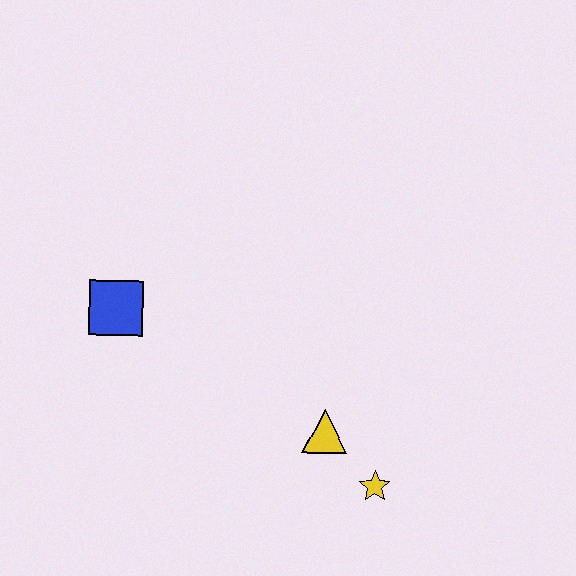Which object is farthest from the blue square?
The yellow star is farthest from the blue square.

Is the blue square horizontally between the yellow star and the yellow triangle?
No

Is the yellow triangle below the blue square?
Yes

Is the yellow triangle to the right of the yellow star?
No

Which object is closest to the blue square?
The yellow triangle is closest to the blue square.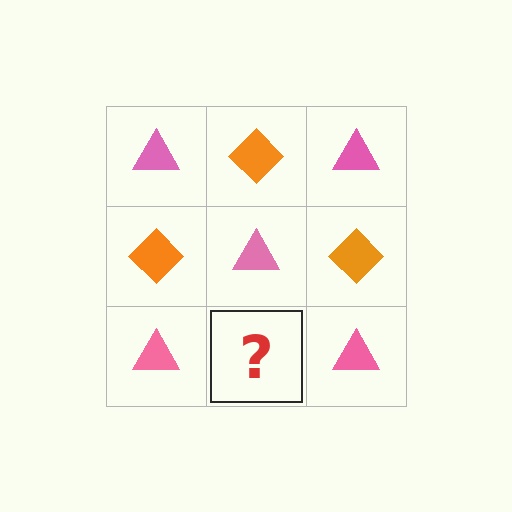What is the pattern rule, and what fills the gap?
The rule is that it alternates pink triangle and orange diamond in a checkerboard pattern. The gap should be filled with an orange diamond.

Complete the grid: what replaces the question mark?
The question mark should be replaced with an orange diamond.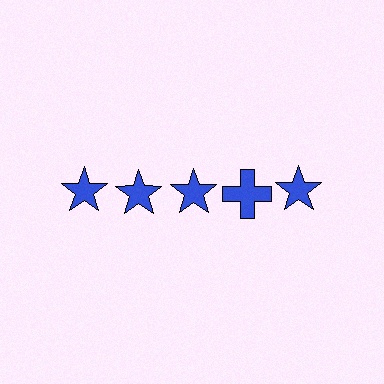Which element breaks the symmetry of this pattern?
The blue cross in the top row, second from right column breaks the symmetry. All other shapes are blue stars.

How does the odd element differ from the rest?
It has a different shape: cross instead of star.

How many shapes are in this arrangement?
There are 5 shapes arranged in a grid pattern.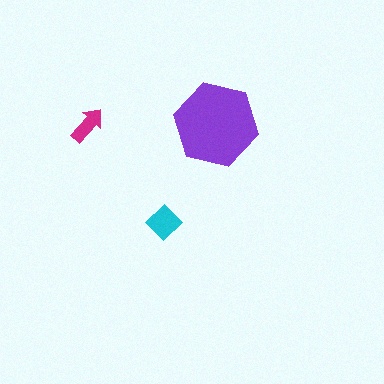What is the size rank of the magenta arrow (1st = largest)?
3rd.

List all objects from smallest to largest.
The magenta arrow, the cyan diamond, the purple hexagon.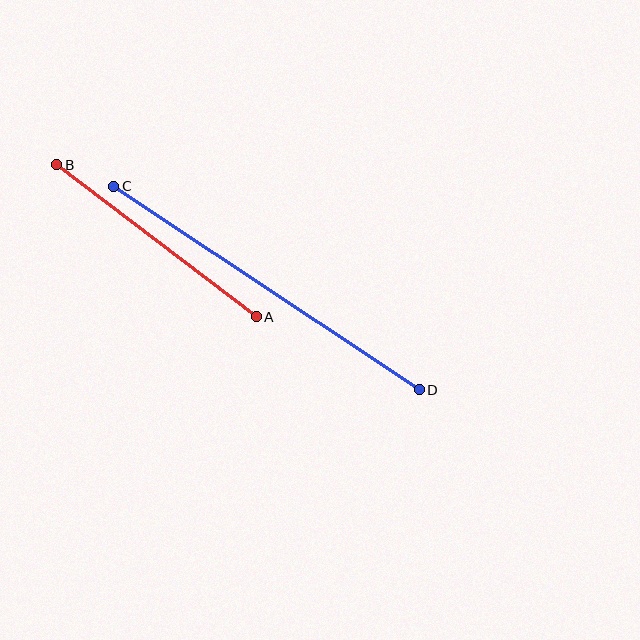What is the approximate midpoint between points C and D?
The midpoint is at approximately (266, 288) pixels.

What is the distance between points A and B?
The distance is approximately 251 pixels.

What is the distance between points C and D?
The distance is approximately 367 pixels.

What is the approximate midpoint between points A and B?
The midpoint is at approximately (157, 241) pixels.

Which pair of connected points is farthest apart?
Points C and D are farthest apart.